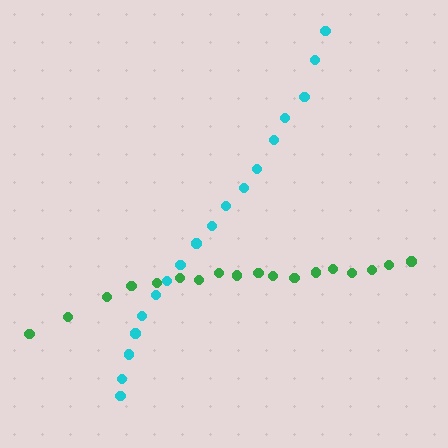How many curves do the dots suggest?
There are 2 distinct paths.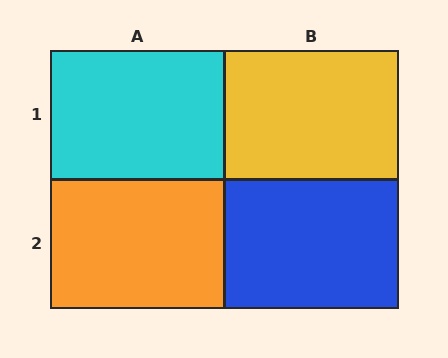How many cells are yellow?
1 cell is yellow.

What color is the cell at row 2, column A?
Orange.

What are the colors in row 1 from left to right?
Cyan, yellow.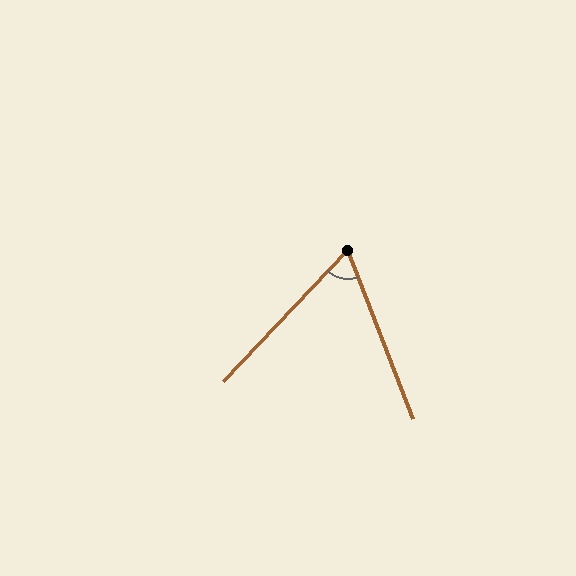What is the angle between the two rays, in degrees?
Approximately 65 degrees.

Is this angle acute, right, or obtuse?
It is acute.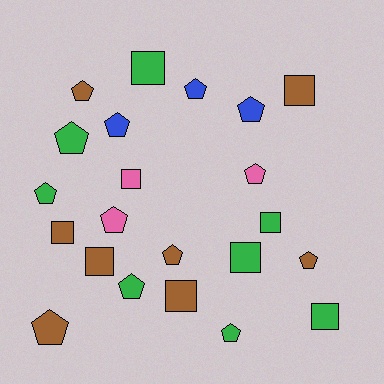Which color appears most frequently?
Brown, with 8 objects.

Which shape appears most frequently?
Pentagon, with 13 objects.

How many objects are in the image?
There are 22 objects.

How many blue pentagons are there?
There are 3 blue pentagons.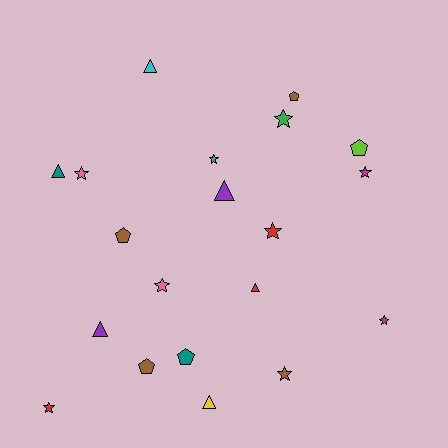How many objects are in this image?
There are 20 objects.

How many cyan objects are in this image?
There is 1 cyan object.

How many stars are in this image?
There are 9 stars.